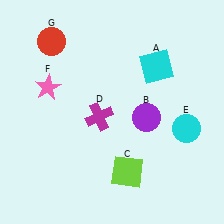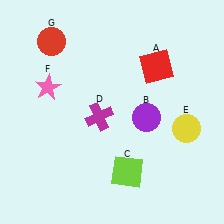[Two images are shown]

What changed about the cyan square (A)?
In Image 1, A is cyan. In Image 2, it changed to red.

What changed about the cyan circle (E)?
In Image 1, E is cyan. In Image 2, it changed to yellow.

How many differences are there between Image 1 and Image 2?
There are 2 differences between the two images.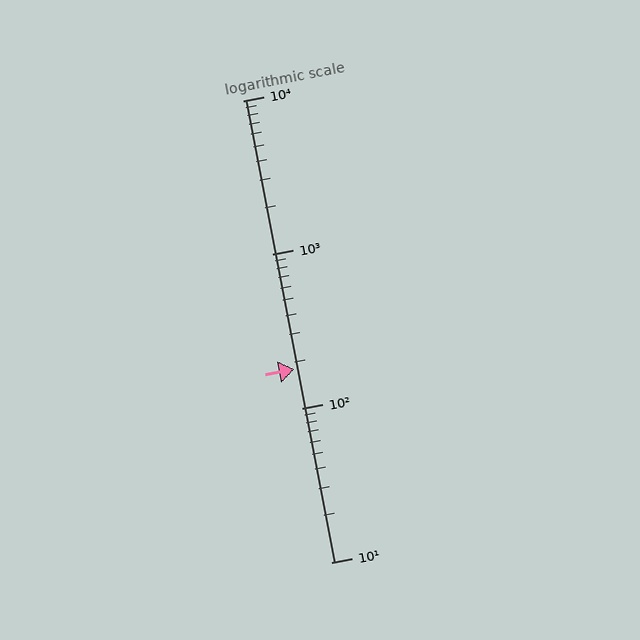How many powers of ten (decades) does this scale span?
The scale spans 3 decades, from 10 to 10000.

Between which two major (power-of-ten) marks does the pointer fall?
The pointer is between 100 and 1000.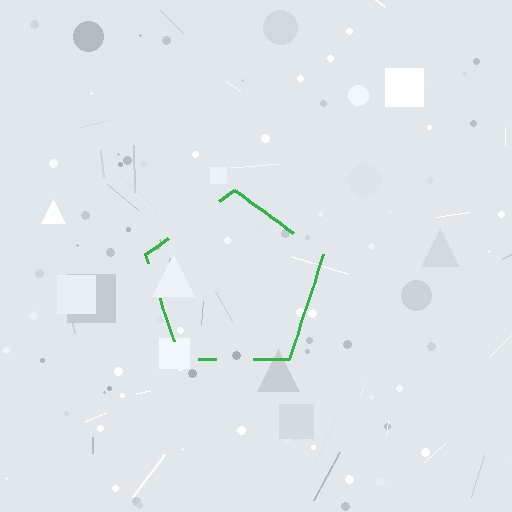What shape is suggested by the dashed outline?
The dashed outline suggests a pentagon.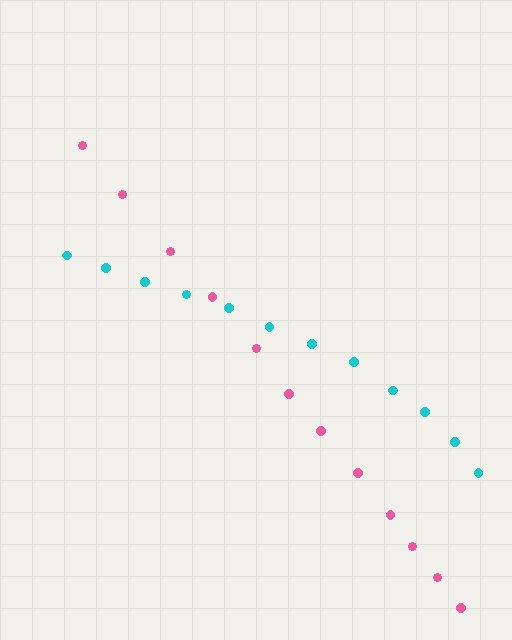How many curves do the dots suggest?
There are 2 distinct paths.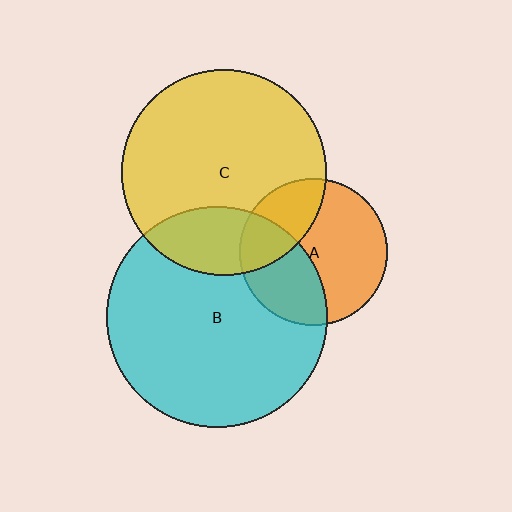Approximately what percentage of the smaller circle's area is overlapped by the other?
Approximately 40%.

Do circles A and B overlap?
Yes.